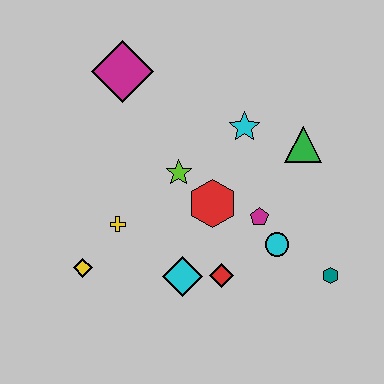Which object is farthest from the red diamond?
The magenta diamond is farthest from the red diamond.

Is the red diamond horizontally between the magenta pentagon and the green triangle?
No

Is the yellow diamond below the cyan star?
Yes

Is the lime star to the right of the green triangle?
No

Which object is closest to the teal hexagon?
The cyan circle is closest to the teal hexagon.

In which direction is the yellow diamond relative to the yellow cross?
The yellow diamond is below the yellow cross.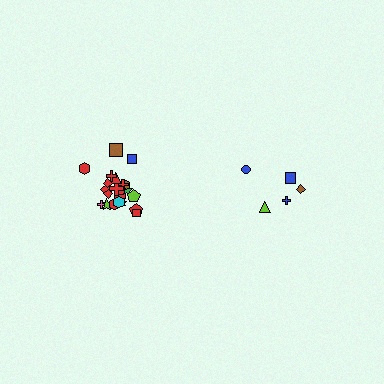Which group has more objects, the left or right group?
The left group.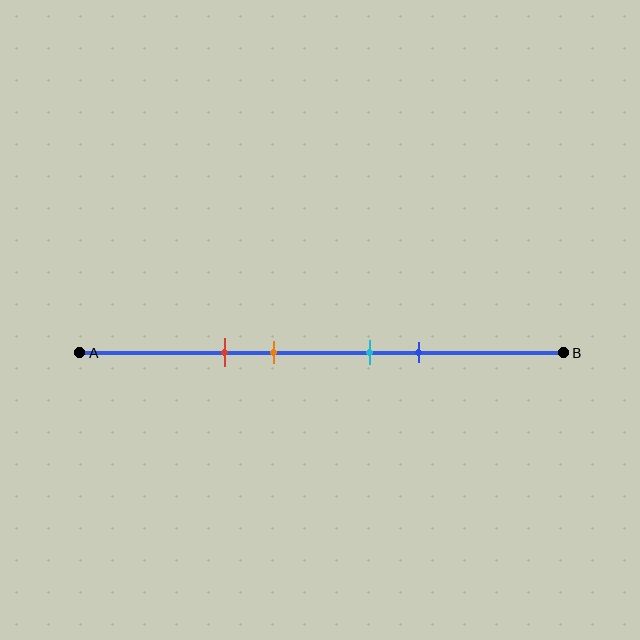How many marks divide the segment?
There are 4 marks dividing the segment.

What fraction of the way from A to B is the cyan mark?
The cyan mark is approximately 60% (0.6) of the way from A to B.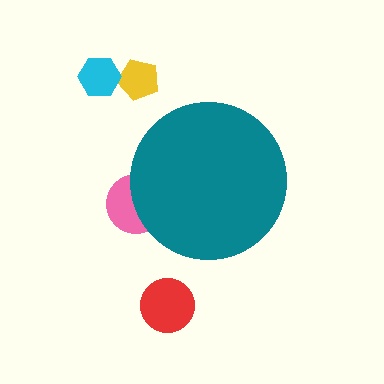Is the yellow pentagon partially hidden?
No, the yellow pentagon is fully visible.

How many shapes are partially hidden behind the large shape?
1 shape is partially hidden.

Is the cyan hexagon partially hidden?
No, the cyan hexagon is fully visible.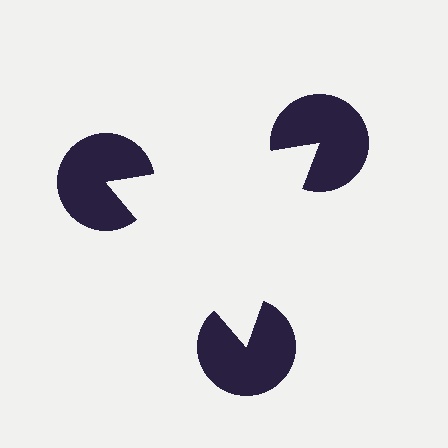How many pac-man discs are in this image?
There are 3 — one at each vertex of the illusory triangle.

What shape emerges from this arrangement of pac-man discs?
An illusory triangle — its edges are inferred from the aligned wedge cuts in the pac-man discs, not physically drawn.